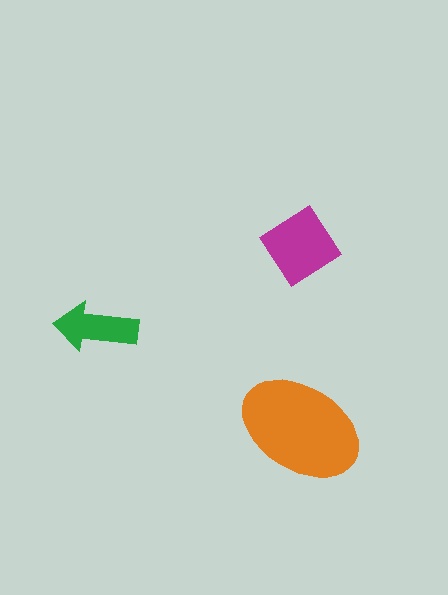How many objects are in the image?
There are 3 objects in the image.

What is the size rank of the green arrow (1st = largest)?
3rd.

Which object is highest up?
The magenta diamond is topmost.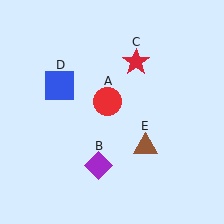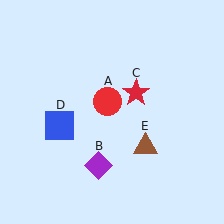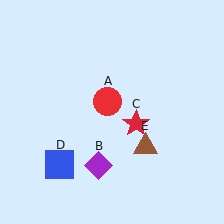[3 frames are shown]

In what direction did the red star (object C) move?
The red star (object C) moved down.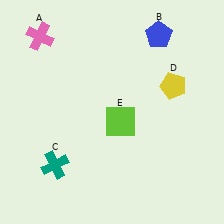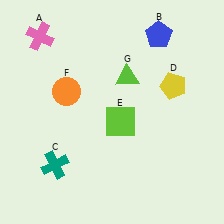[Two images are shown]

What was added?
An orange circle (F), a lime triangle (G) were added in Image 2.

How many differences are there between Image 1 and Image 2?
There are 2 differences between the two images.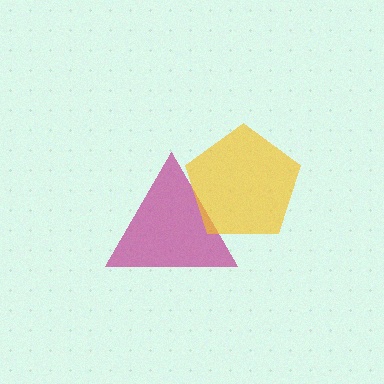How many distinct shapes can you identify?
There are 2 distinct shapes: a magenta triangle, a yellow pentagon.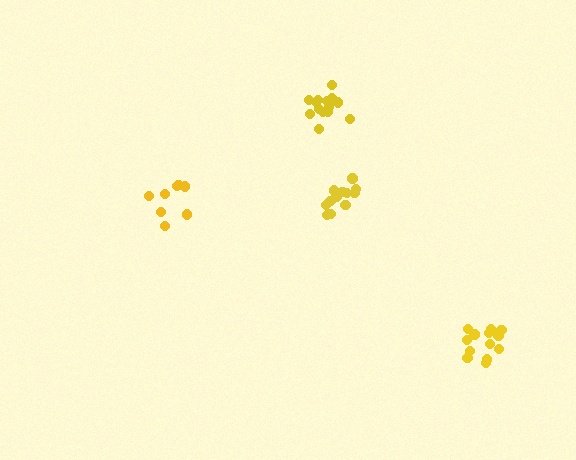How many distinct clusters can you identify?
There are 4 distinct clusters.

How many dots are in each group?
Group 1: 9 dots, Group 2: 14 dots, Group 3: 13 dots, Group 4: 14 dots (50 total).